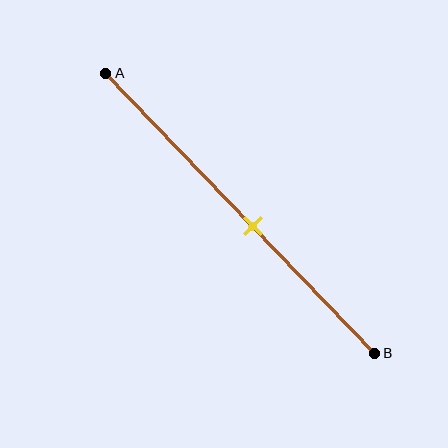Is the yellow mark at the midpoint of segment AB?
No, the mark is at about 55% from A, not at the 50% midpoint.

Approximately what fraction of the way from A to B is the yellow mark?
The yellow mark is approximately 55% of the way from A to B.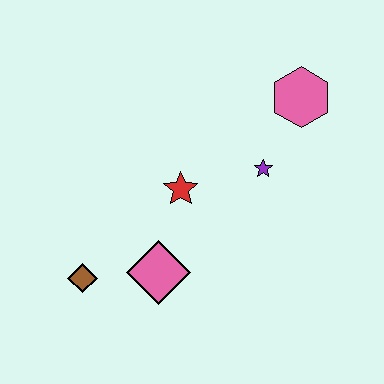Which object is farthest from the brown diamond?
The pink hexagon is farthest from the brown diamond.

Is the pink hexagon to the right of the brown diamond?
Yes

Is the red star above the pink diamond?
Yes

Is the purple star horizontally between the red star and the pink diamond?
No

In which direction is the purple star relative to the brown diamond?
The purple star is to the right of the brown diamond.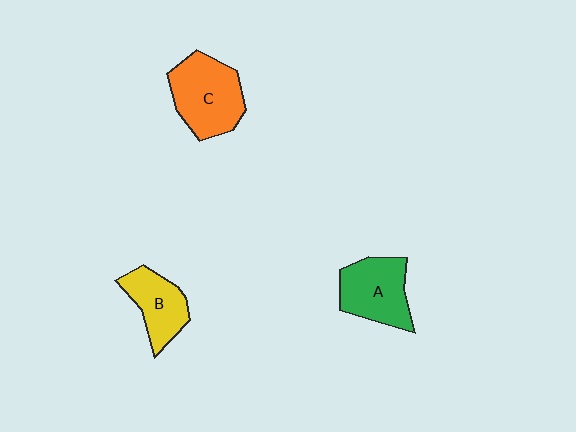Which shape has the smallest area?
Shape B (yellow).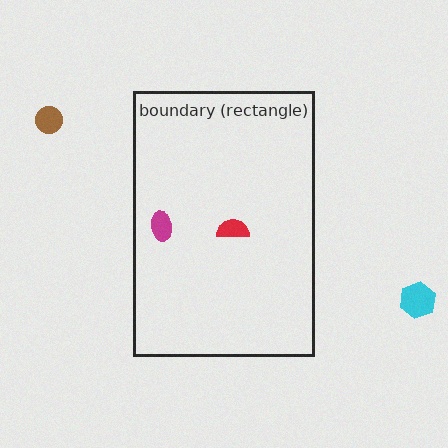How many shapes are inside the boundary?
2 inside, 2 outside.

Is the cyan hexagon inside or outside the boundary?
Outside.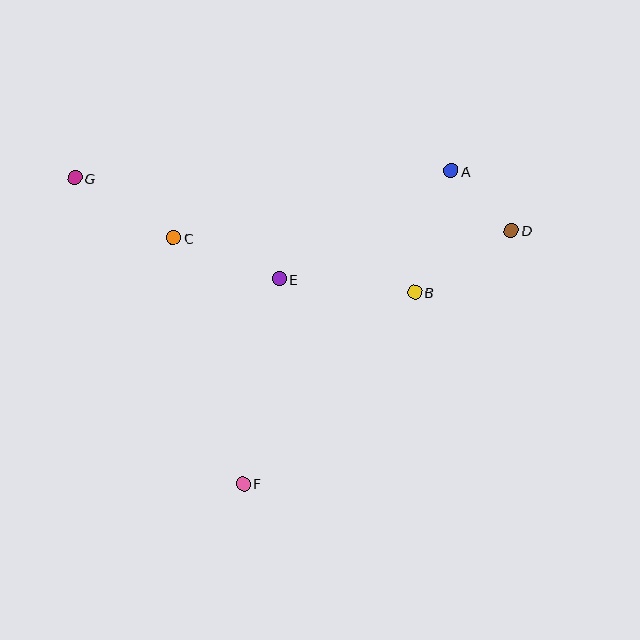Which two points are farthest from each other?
Points D and G are farthest from each other.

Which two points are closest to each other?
Points A and D are closest to each other.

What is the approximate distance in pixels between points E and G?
The distance between E and G is approximately 228 pixels.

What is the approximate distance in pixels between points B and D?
The distance between B and D is approximately 115 pixels.